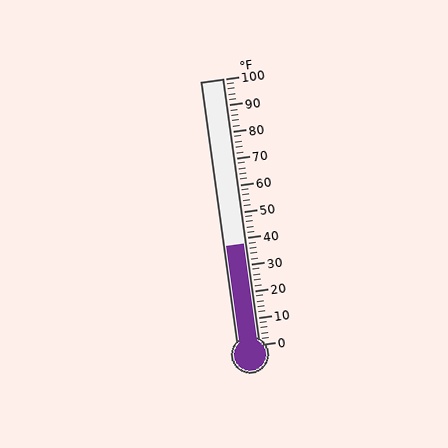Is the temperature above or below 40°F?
The temperature is below 40°F.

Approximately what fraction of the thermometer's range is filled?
The thermometer is filled to approximately 40% of its range.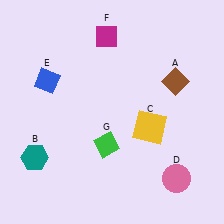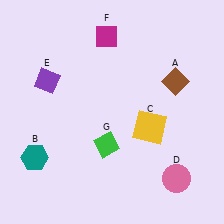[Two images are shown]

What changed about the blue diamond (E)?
In Image 1, E is blue. In Image 2, it changed to purple.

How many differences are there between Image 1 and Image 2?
There is 1 difference between the two images.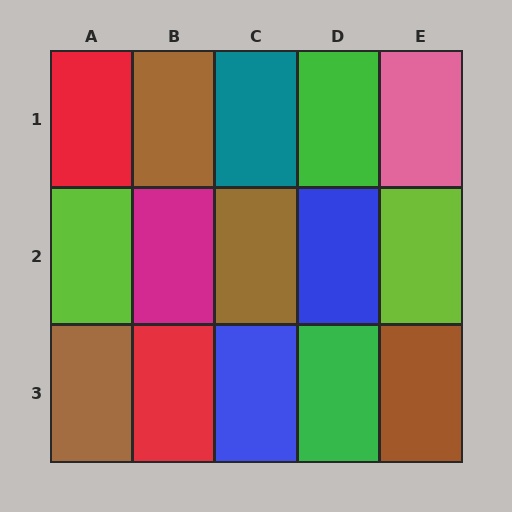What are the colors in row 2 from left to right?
Lime, magenta, brown, blue, lime.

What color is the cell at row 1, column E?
Pink.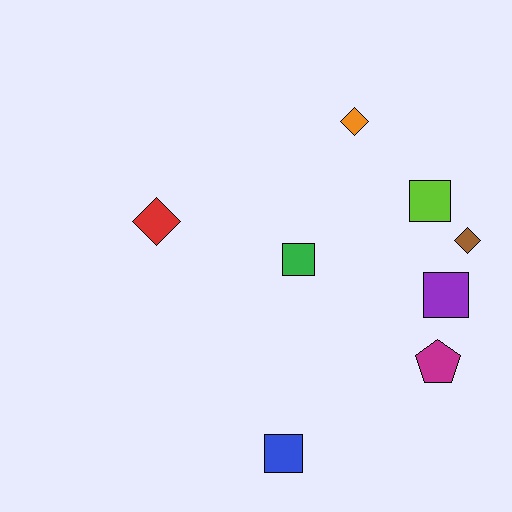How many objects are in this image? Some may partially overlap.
There are 8 objects.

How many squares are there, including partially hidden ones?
There are 4 squares.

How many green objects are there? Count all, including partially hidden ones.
There is 1 green object.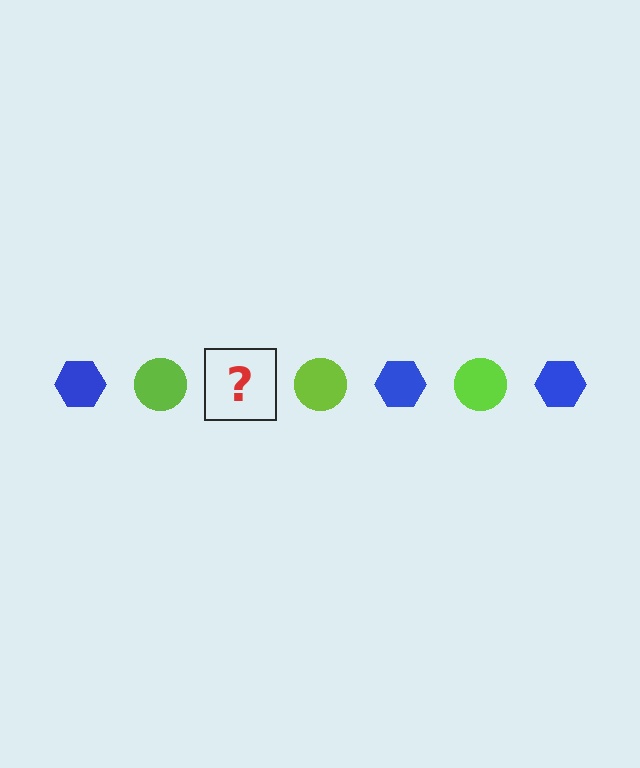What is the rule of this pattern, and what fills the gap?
The rule is that the pattern alternates between blue hexagon and lime circle. The gap should be filled with a blue hexagon.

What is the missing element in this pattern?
The missing element is a blue hexagon.